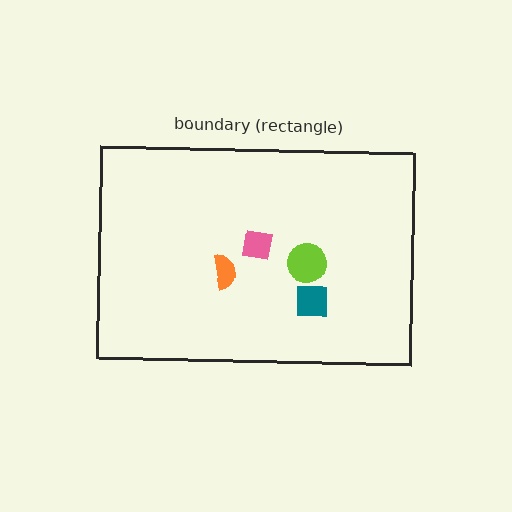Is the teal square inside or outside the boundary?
Inside.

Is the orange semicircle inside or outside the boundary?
Inside.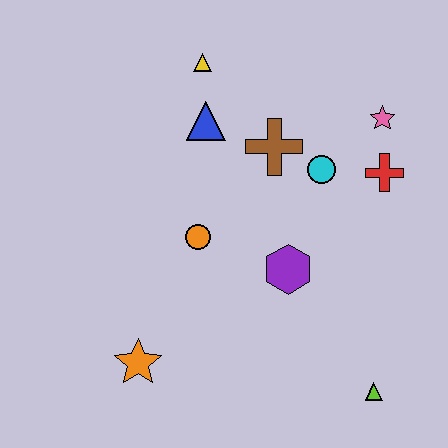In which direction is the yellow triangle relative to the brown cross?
The yellow triangle is above the brown cross.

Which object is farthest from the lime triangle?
The yellow triangle is farthest from the lime triangle.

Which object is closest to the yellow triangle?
The blue triangle is closest to the yellow triangle.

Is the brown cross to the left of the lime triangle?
Yes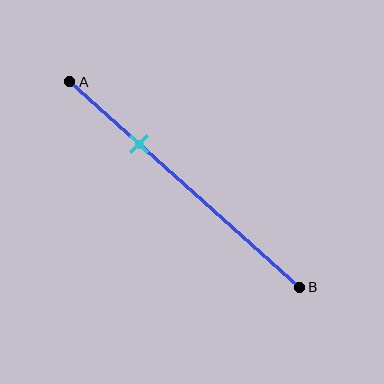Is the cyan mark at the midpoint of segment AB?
No, the mark is at about 30% from A, not at the 50% midpoint.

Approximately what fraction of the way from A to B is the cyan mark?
The cyan mark is approximately 30% of the way from A to B.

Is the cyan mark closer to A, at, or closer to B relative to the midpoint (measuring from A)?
The cyan mark is closer to point A than the midpoint of segment AB.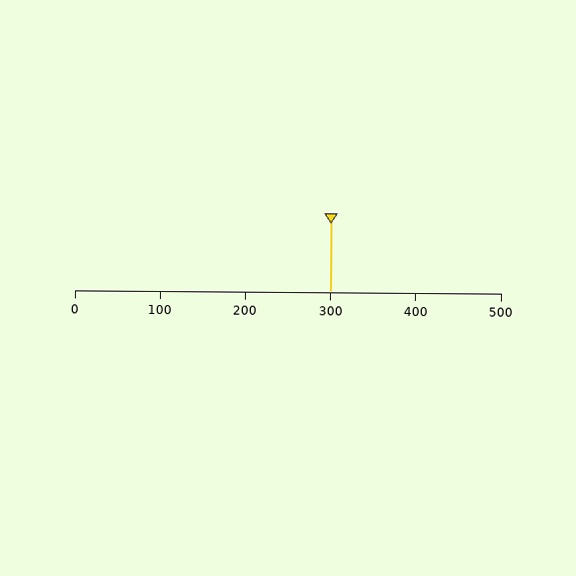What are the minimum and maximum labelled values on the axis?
The axis runs from 0 to 500.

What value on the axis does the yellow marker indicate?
The marker indicates approximately 300.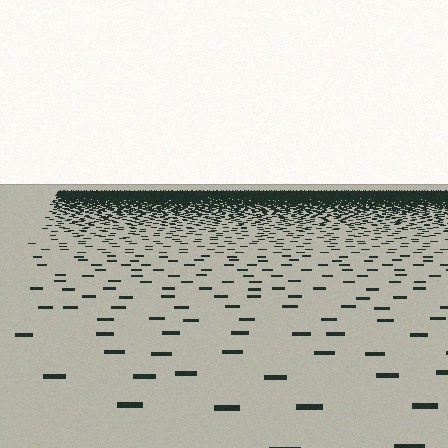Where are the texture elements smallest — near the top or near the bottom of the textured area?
Near the top.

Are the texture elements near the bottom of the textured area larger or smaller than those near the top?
Larger. Near the bottom, elements are closer to the viewer and appear at a bigger on-screen size.